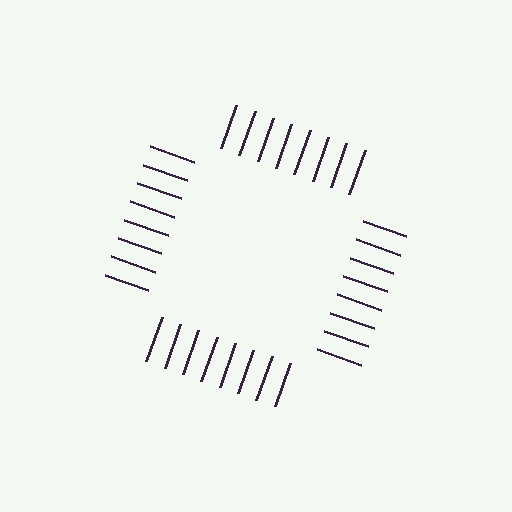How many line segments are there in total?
32 — 8 along each of the 4 edges.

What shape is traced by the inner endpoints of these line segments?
An illusory square — the line segments terminate on its edges but no continuous stroke is drawn.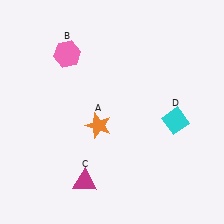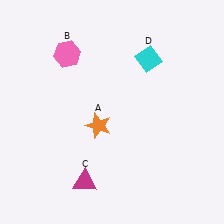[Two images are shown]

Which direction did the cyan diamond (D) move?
The cyan diamond (D) moved up.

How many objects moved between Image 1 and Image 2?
1 object moved between the two images.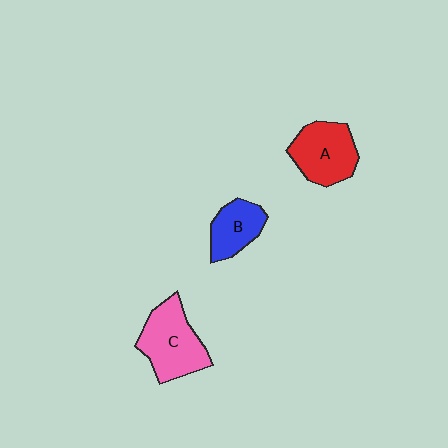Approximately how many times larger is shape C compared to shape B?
Approximately 1.6 times.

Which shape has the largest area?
Shape C (pink).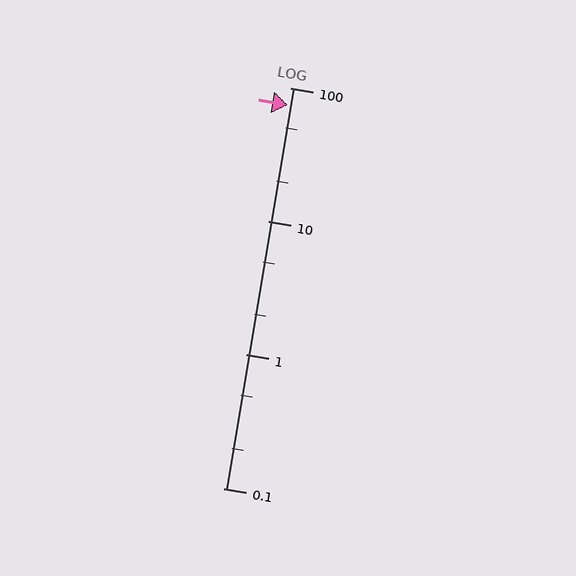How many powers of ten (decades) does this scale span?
The scale spans 3 decades, from 0.1 to 100.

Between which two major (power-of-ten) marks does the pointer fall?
The pointer is between 10 and 100.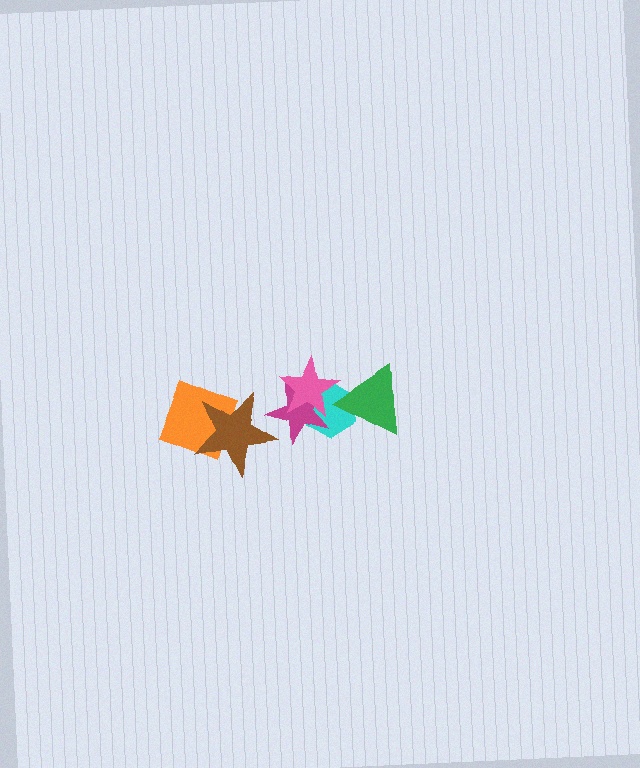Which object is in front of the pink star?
The green triangle is in front of the pink star.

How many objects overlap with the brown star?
2 objects overlap with the brown star.